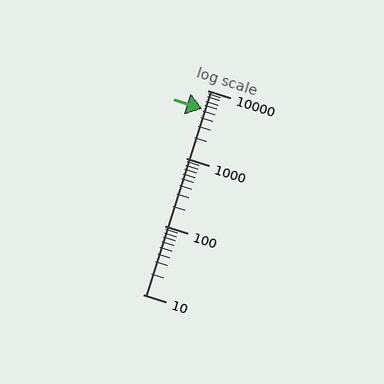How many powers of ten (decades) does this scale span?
The scale spans 3 decades, from 10 to 10000.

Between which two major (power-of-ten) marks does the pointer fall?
The pointer is between 1000 and 10000.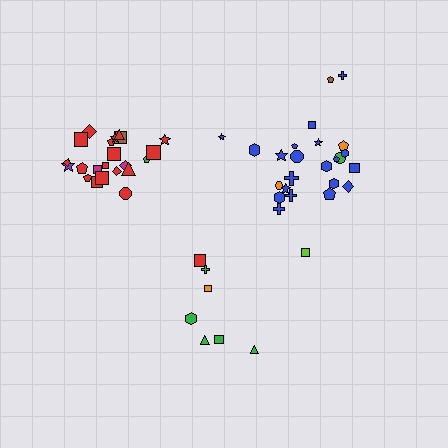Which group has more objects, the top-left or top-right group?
The top-right group.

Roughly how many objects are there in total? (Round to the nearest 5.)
Roughly 55 objects in total.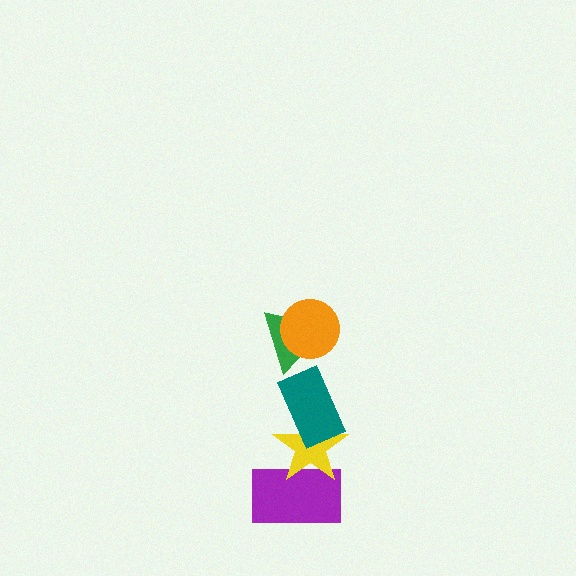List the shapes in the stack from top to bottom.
From top to bottom: the orange circle, the green triangle, the teal rectangle, the yellow star, the purple rectangle.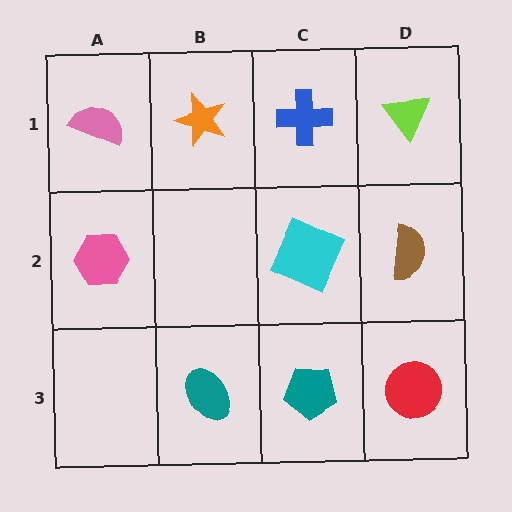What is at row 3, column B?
A teal ellipse.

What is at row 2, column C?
A cyan square.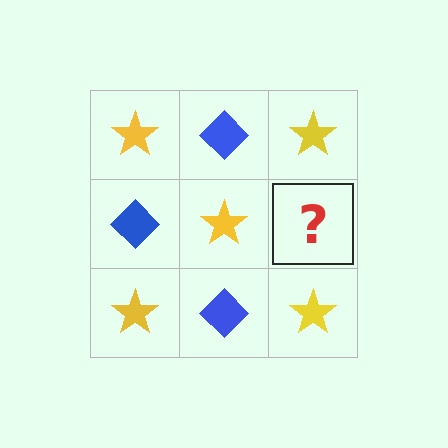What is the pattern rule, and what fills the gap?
The rule is that it alternates yellow star and blue diamond in a checkerboard pattern. The gap should be filled with a blue diamond.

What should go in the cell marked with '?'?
The missing cell should contain a blue diamond.